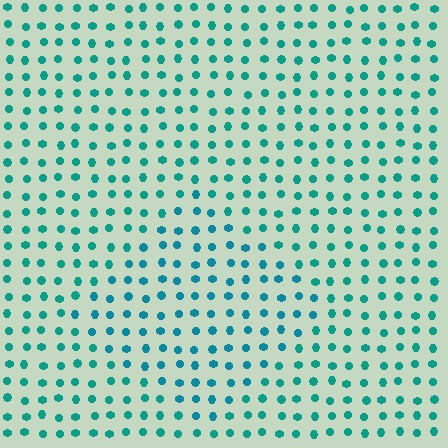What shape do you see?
I see a diamond.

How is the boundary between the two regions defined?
The boundary is defined purely by a slight shift in hue (about 19 degrees). Spacing, size, and orientation are identical on both sides.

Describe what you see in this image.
The image is filled with small teal elements in a uniform arrangement. A diamond-shaped region is visible where the elements are tinted to a slightly different hue, forming a subtle color boundary.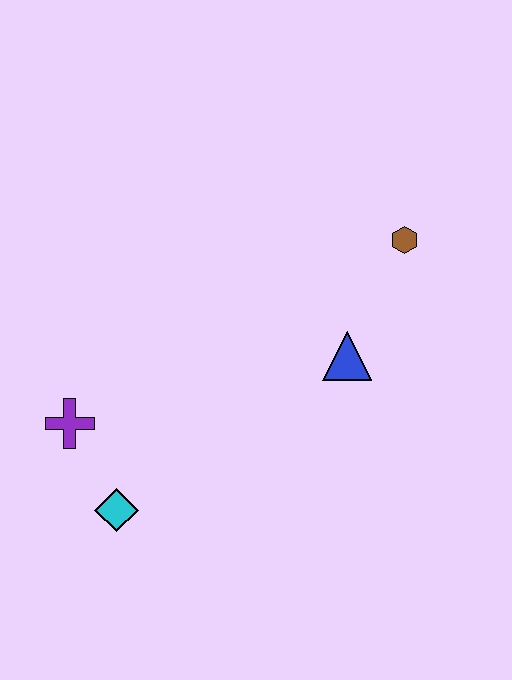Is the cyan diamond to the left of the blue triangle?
Yes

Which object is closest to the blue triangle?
The brown hexagon is closest to the blue triangle.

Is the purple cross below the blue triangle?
Yes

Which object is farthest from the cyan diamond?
The brown hexagon is farthest from the cyan diamond.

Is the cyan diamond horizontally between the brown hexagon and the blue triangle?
No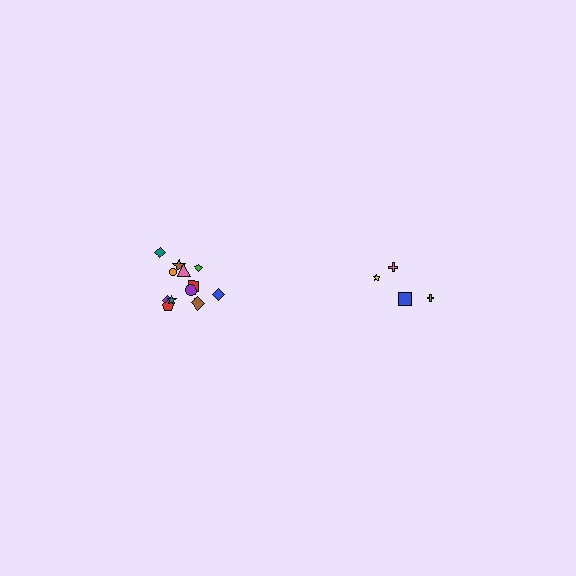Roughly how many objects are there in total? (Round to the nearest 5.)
Roughly 15 objects in total.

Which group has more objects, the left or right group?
The left group.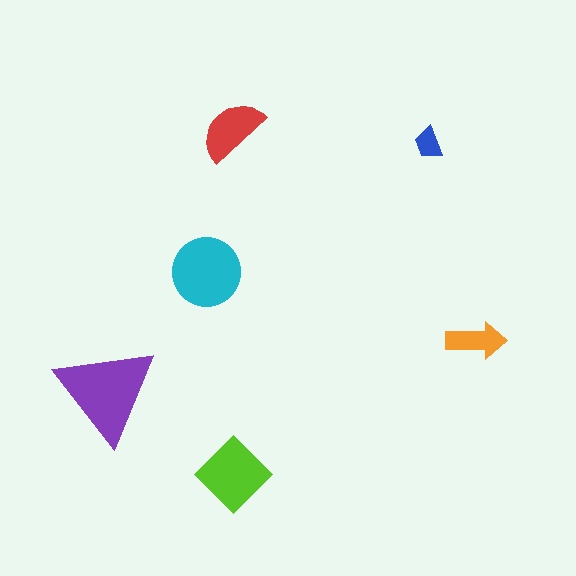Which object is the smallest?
The blue trapezoid.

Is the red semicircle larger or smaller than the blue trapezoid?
Larger.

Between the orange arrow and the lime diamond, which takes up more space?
The lime diamond.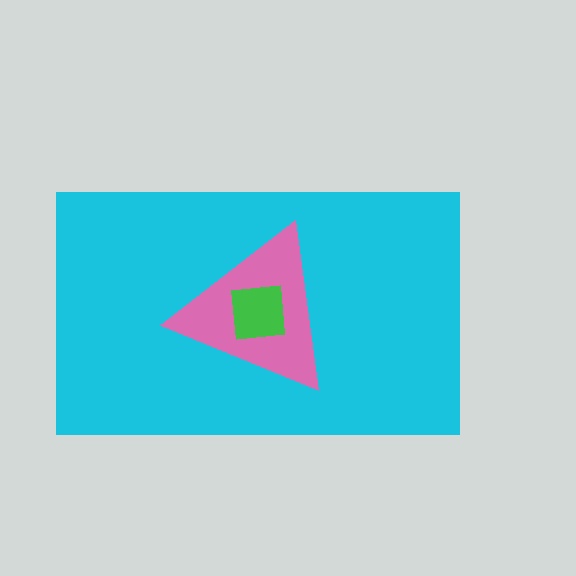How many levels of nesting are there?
3.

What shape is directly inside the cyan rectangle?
The pink triangle.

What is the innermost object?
The green square.